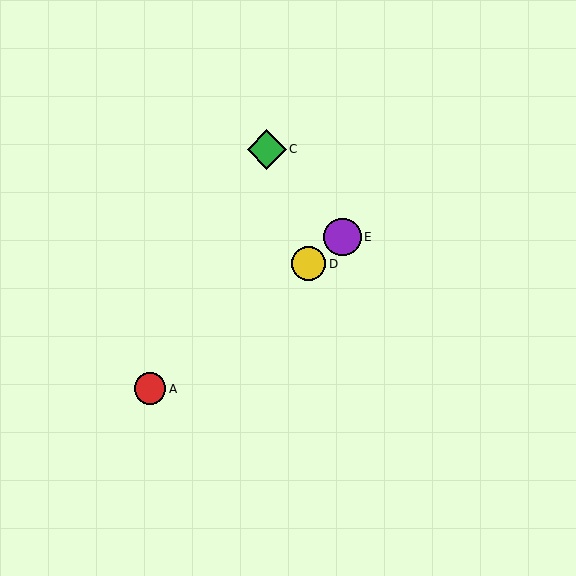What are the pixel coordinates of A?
Object A is at (150, 389).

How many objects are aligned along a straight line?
4 objects (A, B, D, E) are aligned along a straight line.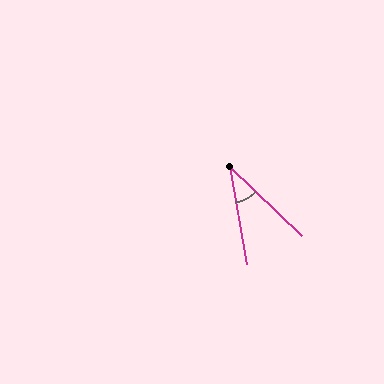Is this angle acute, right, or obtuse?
It is acute.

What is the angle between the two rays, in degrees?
Approximately 36 degrees.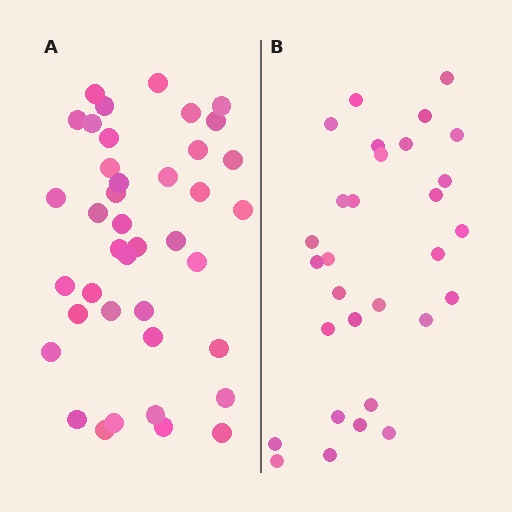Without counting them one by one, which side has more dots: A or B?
Region A (the left region) has more dots.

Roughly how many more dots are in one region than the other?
Region A has roughly 10 or so more dots than region B.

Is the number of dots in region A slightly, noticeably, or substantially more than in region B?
Region A has noticeably more, but not dramatically so. The ratio is roughly 1.3 to 1.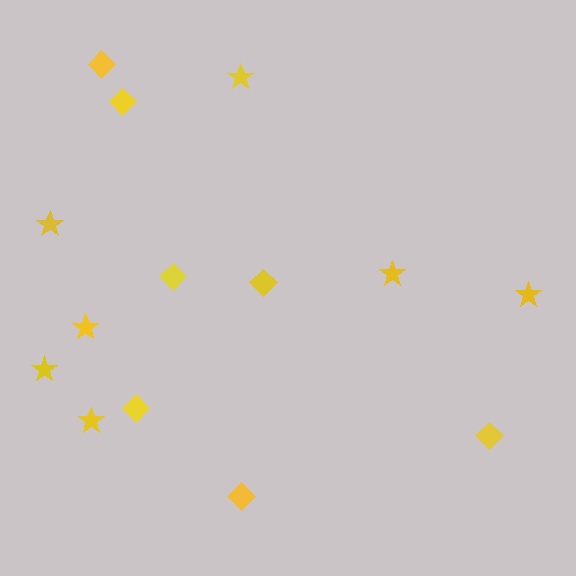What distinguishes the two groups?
There are 2 groups: one group of stars (7) and one group of diamonds (7).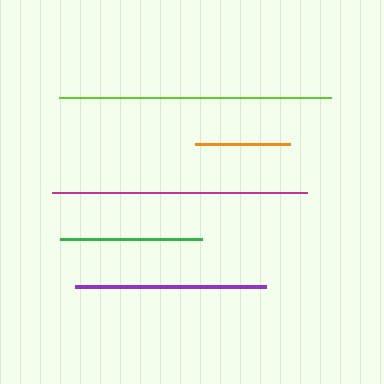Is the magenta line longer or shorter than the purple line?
The magenta line is longer than the purple line.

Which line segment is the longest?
The lime line is the longest at approximately 272 pixels.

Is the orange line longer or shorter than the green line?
The green line is longer than the orange line.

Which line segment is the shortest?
The orange line is the shortest at approximately 96 pixels.